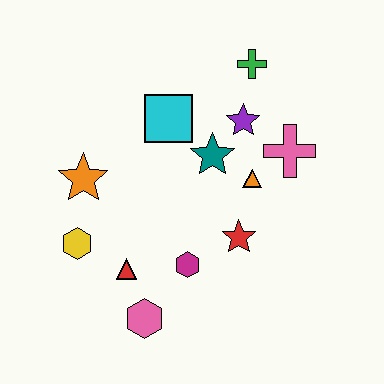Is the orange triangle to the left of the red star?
No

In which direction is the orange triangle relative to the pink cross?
The orange triangle is to the left of the pink cross.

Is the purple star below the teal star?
No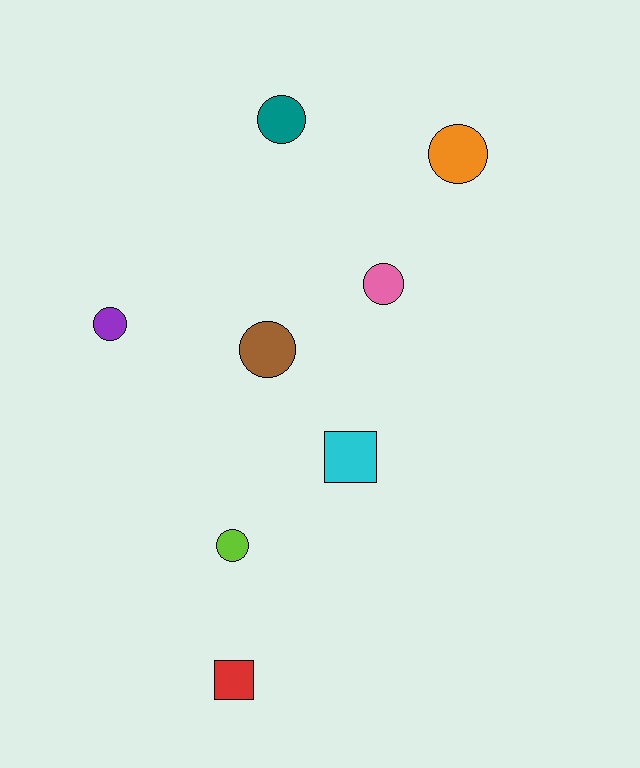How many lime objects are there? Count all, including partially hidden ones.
There is 1 lime object.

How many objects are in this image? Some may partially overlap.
There are 8 objects.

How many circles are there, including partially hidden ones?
There are 6 circles.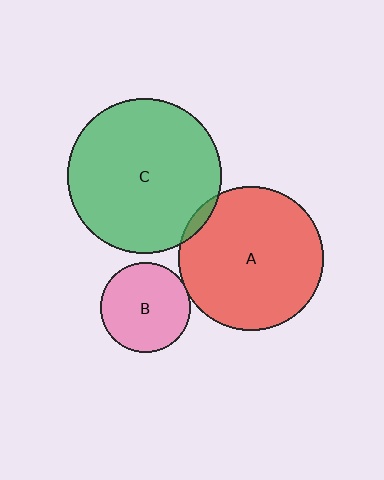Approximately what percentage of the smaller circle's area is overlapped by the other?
Approximately 5%.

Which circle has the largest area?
Circle C (green).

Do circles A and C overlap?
Yes.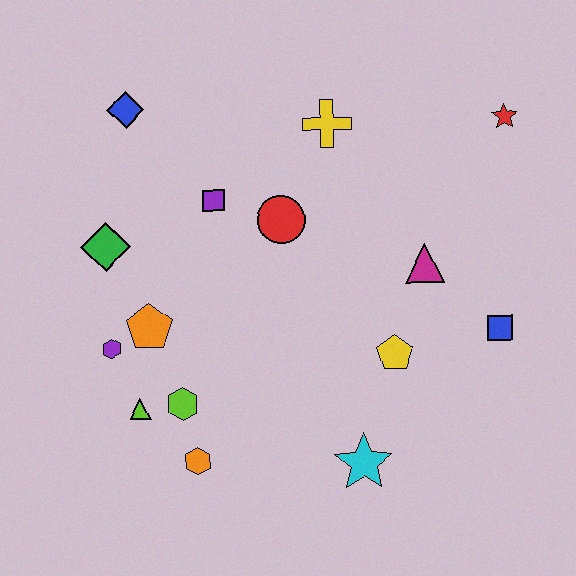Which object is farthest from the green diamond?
The red star is farthest from the green diamond.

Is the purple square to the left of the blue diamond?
No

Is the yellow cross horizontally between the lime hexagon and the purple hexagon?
No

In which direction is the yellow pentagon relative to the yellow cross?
The yellow pentagon is below the yellow cross.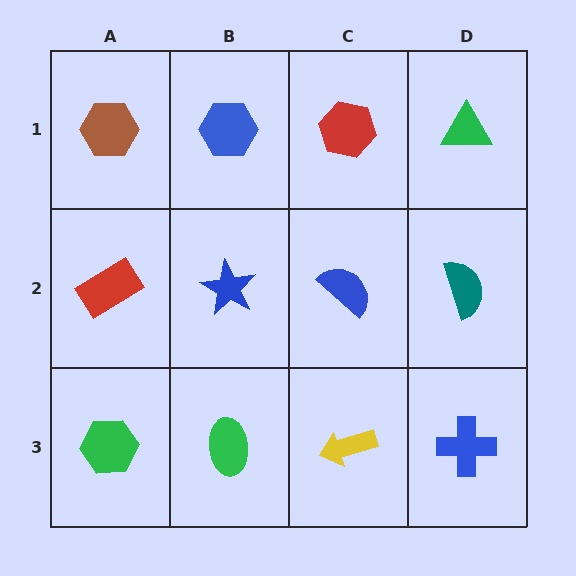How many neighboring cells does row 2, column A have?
3.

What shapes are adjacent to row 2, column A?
A brown hexagon (row 1, column A), a green hexagon (row 3, column A), a blue star (row 2, column B).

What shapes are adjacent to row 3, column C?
A blue semicircle (row 2, column C), a green ellipse (row 3, column B), a blue cross (row 3, column D).